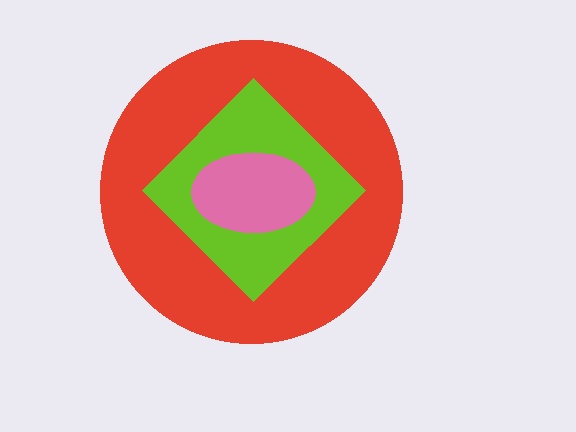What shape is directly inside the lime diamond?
The pink ellipse.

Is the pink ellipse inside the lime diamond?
Yes.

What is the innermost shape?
The pink ellipse.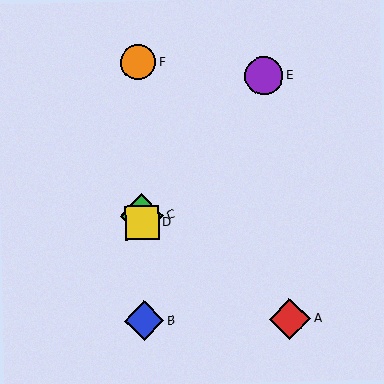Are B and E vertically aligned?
No, B is at x≈144 and E is at x≈264.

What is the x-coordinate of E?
Object E is at x≈264.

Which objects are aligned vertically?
Objects B, C, D, F are aligned vertically.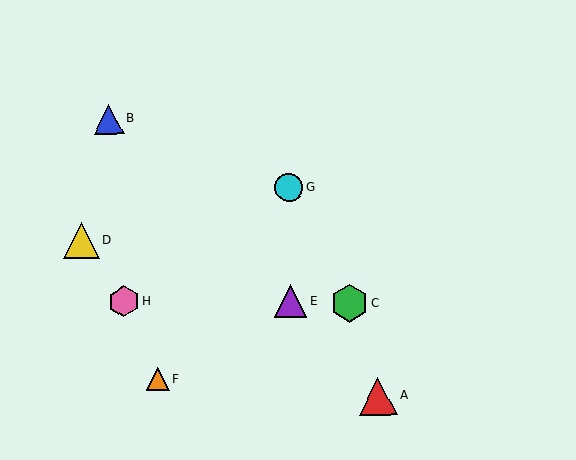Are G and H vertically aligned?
No, G is at x≈289 and H is at x≈124.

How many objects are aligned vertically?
2 objects (E, G) are aligned vertically.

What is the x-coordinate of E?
Object E is at x≈291.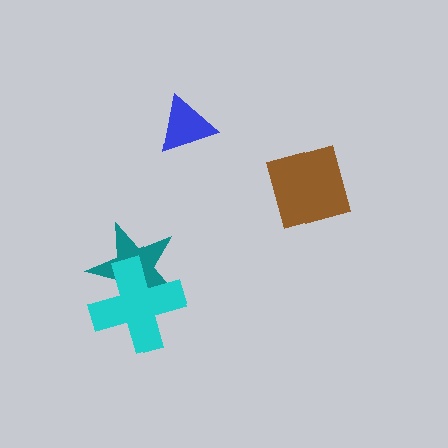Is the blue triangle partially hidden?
No, no other shape covers it.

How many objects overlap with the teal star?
1 object overlaps with the teal star.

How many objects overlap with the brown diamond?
0 objects overlap with the brown diamond.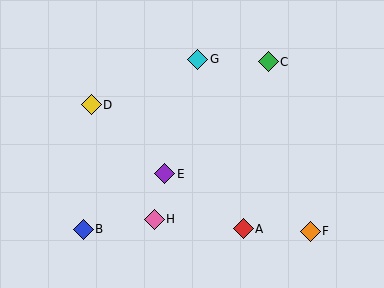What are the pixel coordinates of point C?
Point C is at (268, 62).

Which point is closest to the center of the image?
Point E at (165, 174) is closest to the center.